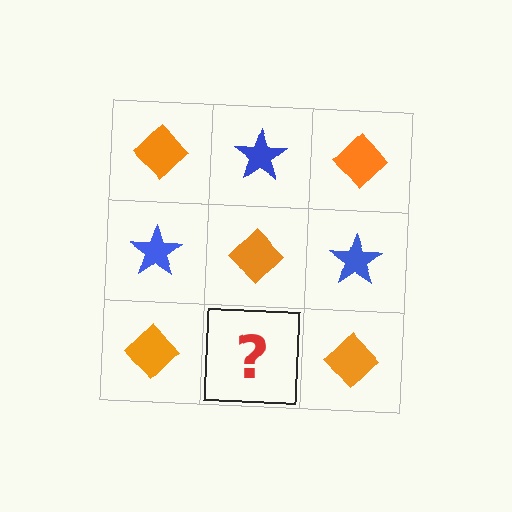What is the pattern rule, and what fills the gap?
The rule is that it alternates orange diamond and blue star in a checkerboard pattern. The gap should be filled with a blue star.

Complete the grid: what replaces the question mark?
The question mark should be replaced with a blue star.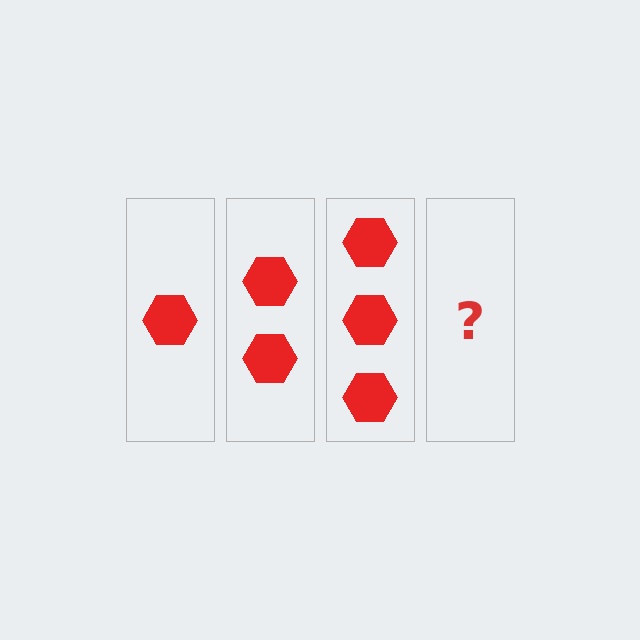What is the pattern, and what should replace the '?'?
The pattern is that each step adds one more hexagon. The '?' should be 4 hexagons.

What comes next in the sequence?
The next element should be 4 hexagons.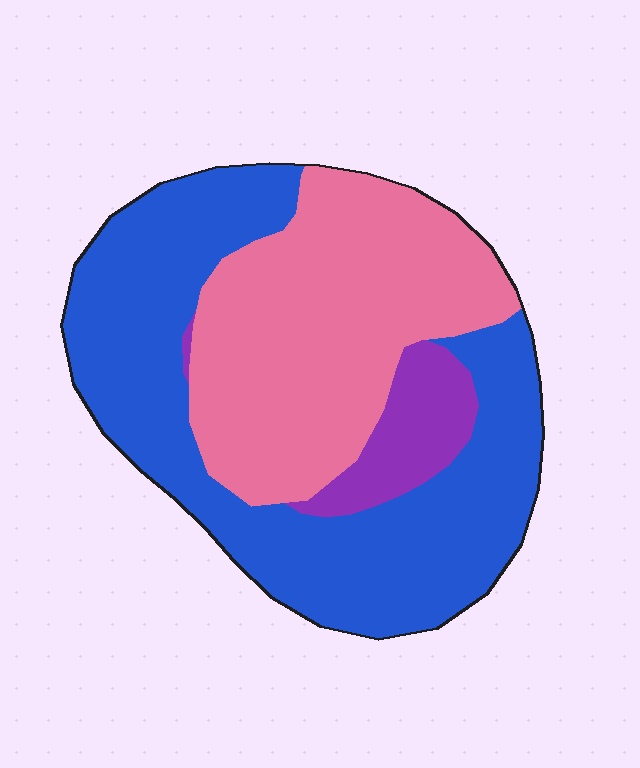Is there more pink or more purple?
Pink.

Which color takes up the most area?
Blue, at roughly 50%.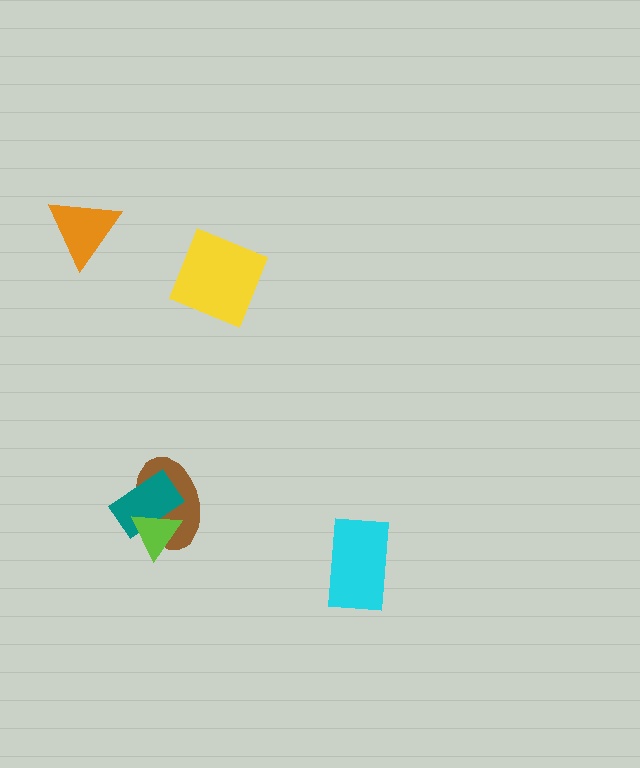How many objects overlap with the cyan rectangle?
0 objects overlap with the cyan rectangle.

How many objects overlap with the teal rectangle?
2 objects overlap with the teal rectangle.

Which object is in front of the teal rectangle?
The lime triangle is in front of the teal rectangle.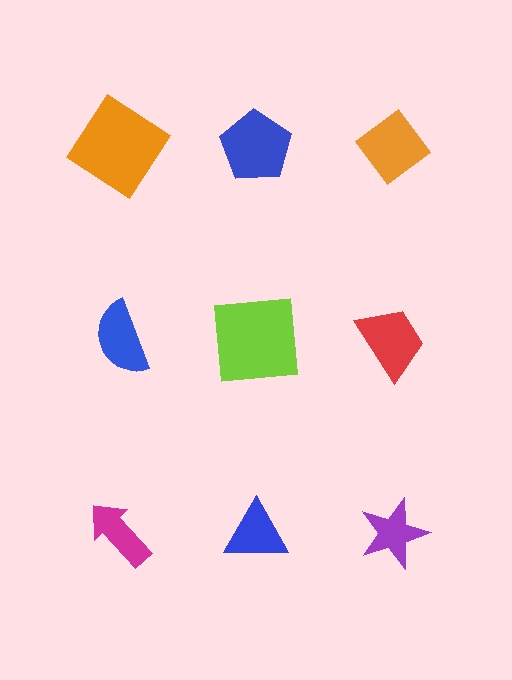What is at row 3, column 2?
A blue triangle.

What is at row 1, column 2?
A blue pentagon.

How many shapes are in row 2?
3 shapes.